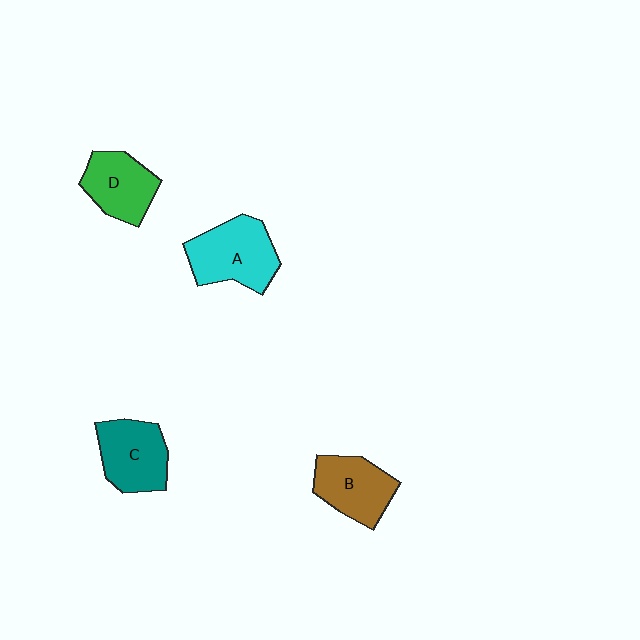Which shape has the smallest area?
Shape D (green).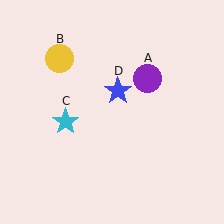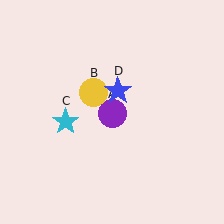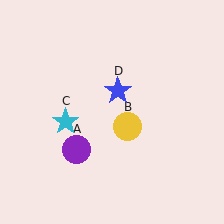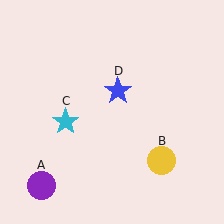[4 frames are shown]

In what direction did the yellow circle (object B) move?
The yellow circle (object B) moved down and to the right.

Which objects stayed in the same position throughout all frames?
Cyan star (object C) and blue star (object D) remained stationary.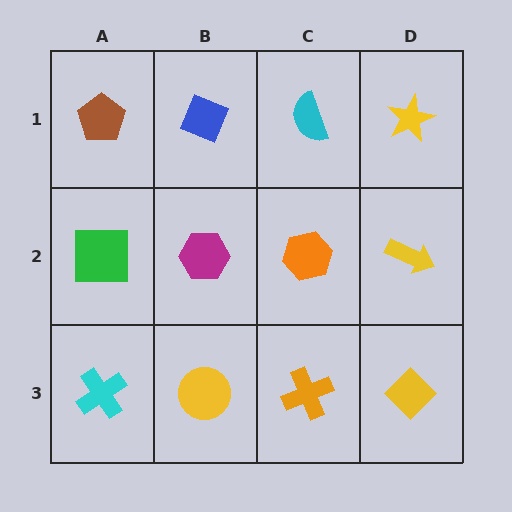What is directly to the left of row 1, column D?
A cyan semicircle.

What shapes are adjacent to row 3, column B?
A magenta hexagon (row 2, column B), a cyan cross (row 3, column A), an orange cross (row 3, column C).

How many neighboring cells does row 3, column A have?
2.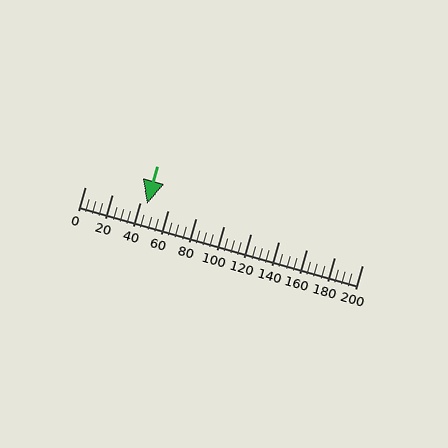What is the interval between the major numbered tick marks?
The major tick marks are spaced 20 units apart.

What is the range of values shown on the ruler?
The ruler shows values from 0 to 200.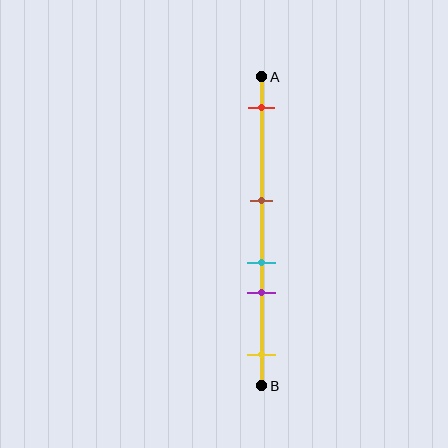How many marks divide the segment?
There are 5 marks dividing the segment.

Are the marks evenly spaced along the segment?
No, the marks are not evenly spaced.